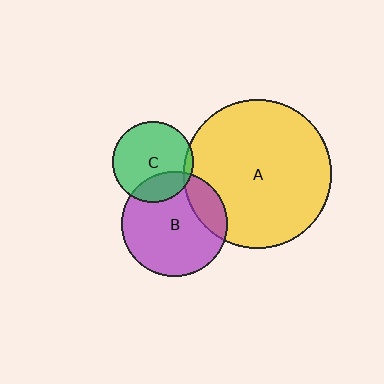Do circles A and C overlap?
Yes.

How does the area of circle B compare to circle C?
Approximately 1.7 times.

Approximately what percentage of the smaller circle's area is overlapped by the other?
Approximately 5%.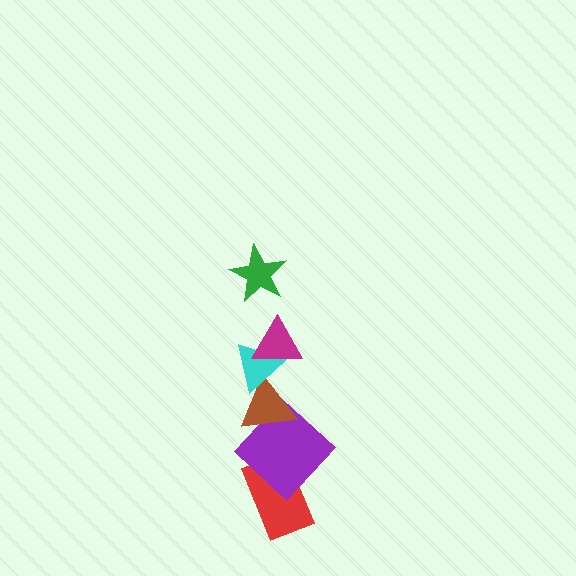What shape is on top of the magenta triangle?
The green star is on top of the magenta triangle.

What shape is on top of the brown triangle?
The cyan triangle is on top of the brown triangle.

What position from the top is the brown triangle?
The brown triangle is 4th from the top.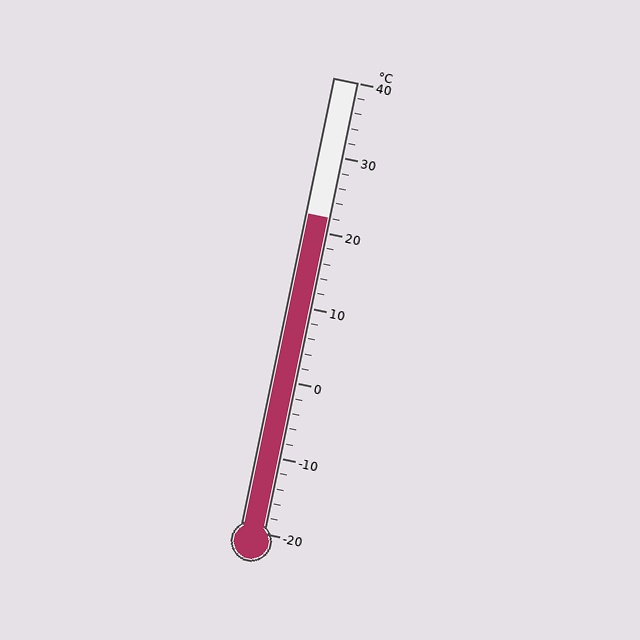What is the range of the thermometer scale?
The thermometer scale ranges from -20°C to 40°C.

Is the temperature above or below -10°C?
The temperature is above -10°C.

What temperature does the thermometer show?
The thermometer shows approximately 22°C.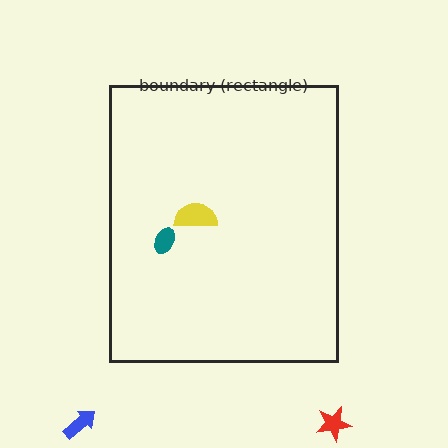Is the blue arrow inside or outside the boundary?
Outside.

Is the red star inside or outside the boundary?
Outside.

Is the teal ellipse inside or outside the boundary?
Inside.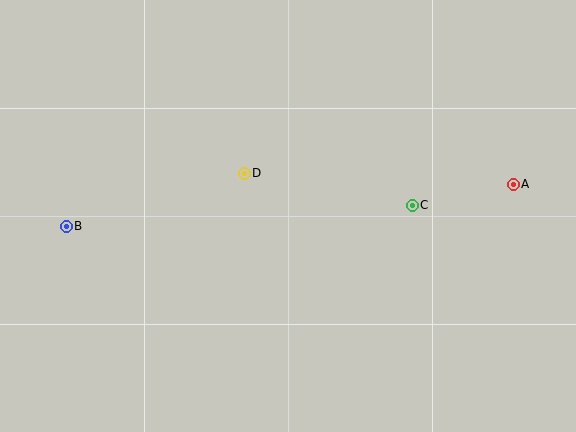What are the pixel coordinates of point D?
Point D is at (244, 173).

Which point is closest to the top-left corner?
Point B is closest to the top-left corner.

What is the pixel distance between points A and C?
The distance between A and C is 103 pixels.